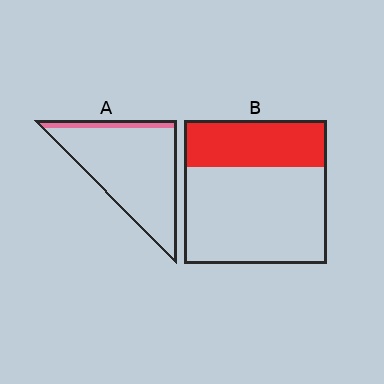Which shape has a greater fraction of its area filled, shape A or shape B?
Shape B.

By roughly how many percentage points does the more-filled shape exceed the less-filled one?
By roughly 20 percentage points (B over A).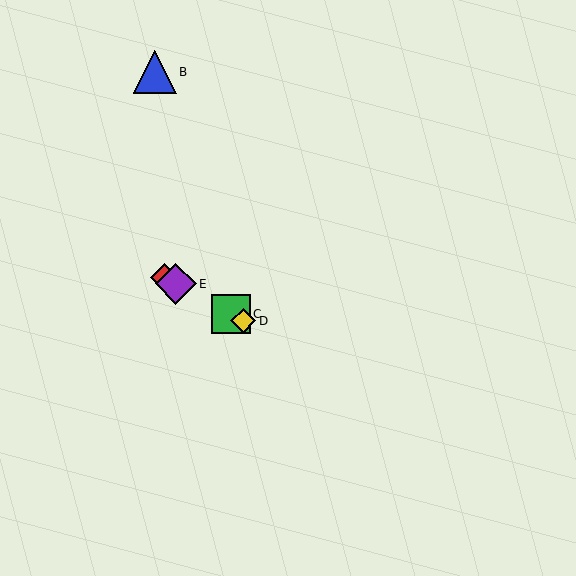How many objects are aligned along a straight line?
4 objects (A, C, D, E) are aligned along a straight line.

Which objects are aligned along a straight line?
Objects A, C, D, E are aligned along a straight line.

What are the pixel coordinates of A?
Object A is at (164, 278).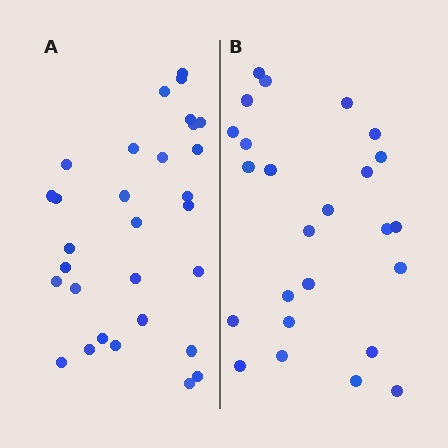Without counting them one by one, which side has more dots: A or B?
Region A (the left region) has more dots.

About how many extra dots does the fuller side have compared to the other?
Region A has about 5 more dots than region B.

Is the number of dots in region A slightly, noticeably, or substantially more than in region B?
Region A has only slightly more — the two regions are fairly close. The ratio is roughly 1.2 to 1.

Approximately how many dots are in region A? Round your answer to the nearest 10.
About 30 dots.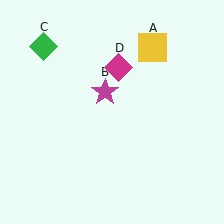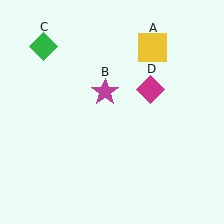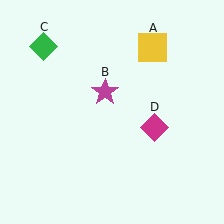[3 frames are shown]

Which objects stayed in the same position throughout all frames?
Yellow square (object A) and magenta star (object B) and green diamond (object C) remained stationary.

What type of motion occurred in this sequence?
The magenta diamond (object D) rotated clockwise around the center of the scene.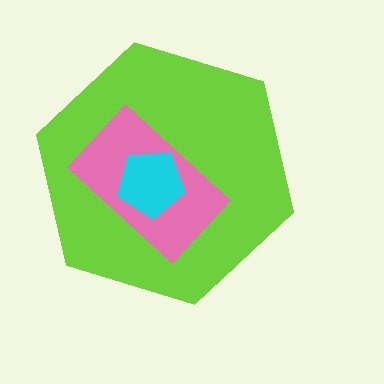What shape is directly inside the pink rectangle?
The cyan pentagon.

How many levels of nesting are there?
3.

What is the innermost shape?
The cyan pentagon.